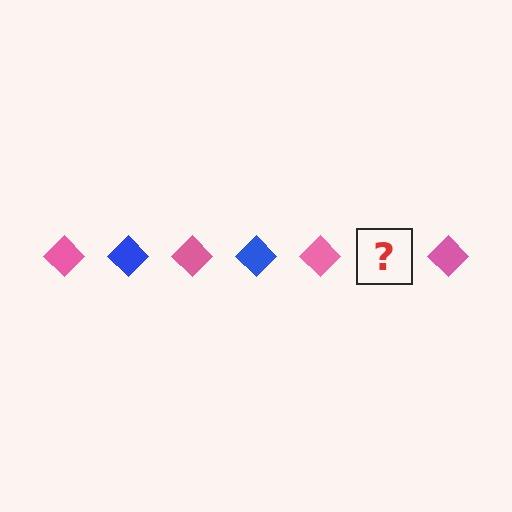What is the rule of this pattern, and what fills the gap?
The rule is that the pattern cycles through pink, blue diamonds. The gap should be filled with a blue diamond.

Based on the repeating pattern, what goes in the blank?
The blank should be a blue diamond.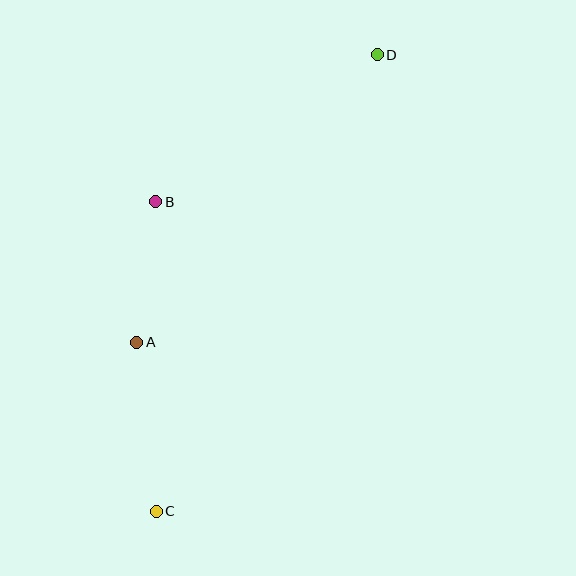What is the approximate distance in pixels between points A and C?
The distance between A and C is approximately 170 pixels.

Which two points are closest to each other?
Points A and B are closest to each other.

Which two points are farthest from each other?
Points C and D are farthest from each other.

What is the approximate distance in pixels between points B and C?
The distance between B and C is approximately 310 pixels.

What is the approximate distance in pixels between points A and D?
The distance between A and D is approximately 375 pixels.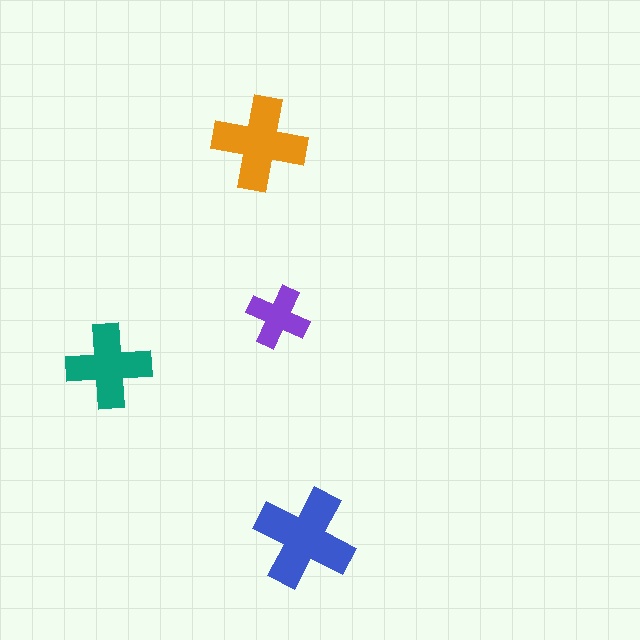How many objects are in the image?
There are 4 objects in the image.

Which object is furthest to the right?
The blue cross is rightmost.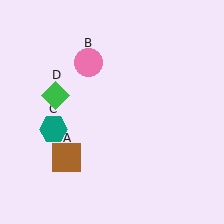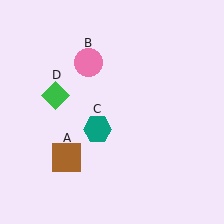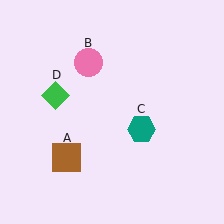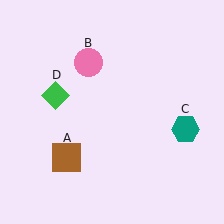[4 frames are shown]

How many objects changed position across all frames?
1 object changed position: teal hexagon (object C).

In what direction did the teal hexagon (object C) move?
The teal hexagon (object C) moved right.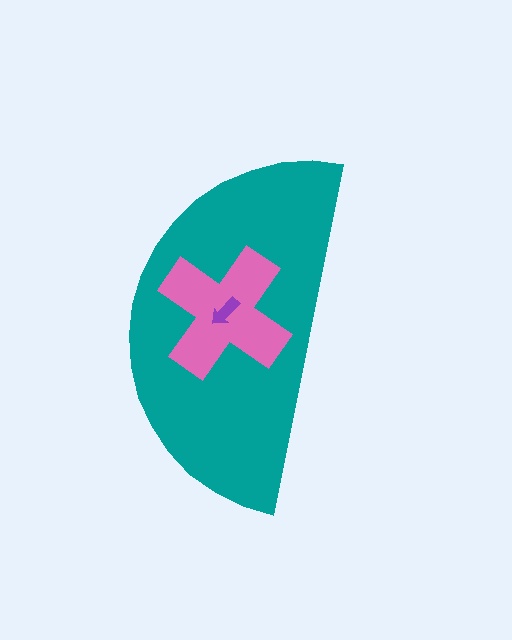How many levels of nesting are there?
3.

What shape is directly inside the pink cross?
The purple arrow.